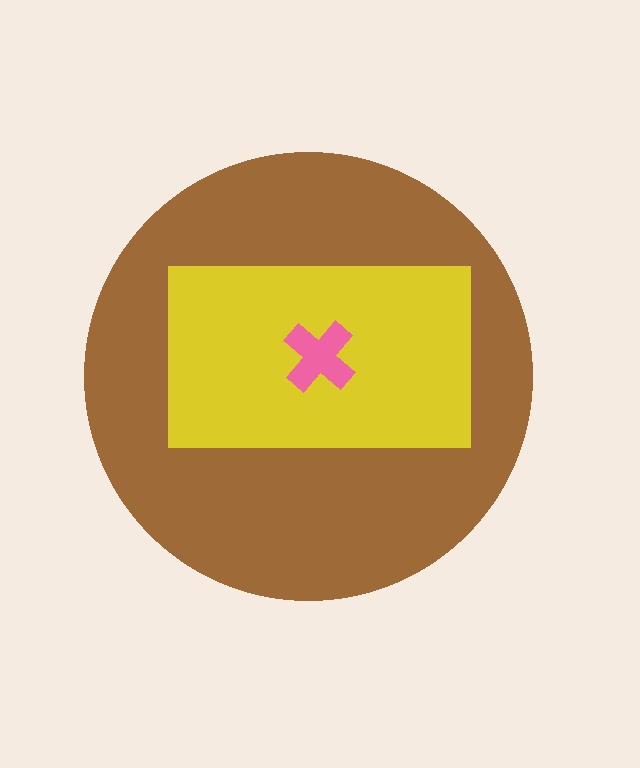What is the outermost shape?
The brown circle.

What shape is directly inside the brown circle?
The yellow rectangle.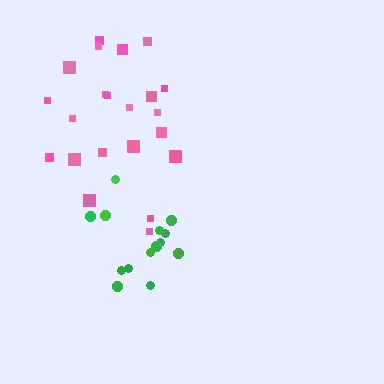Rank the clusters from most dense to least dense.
green, pink.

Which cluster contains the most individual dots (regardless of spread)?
Pink (22).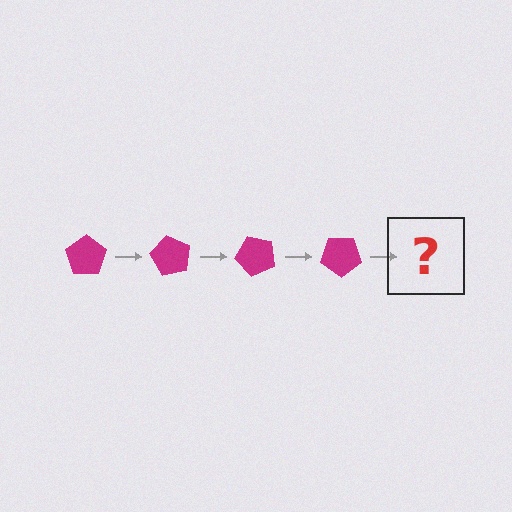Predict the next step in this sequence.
The next step is a magenta pentagon rotated 240 degrees.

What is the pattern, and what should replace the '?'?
The pattern is that the pentagon rotates 60 degrees each step. The '?' should be a magenta pentagon rotated 240 degrees.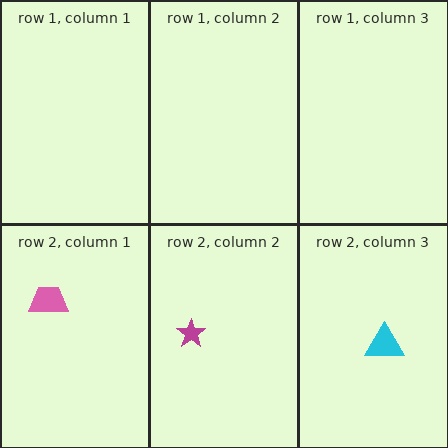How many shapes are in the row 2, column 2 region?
1.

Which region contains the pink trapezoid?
The row 2, column 1 region.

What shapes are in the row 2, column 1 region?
The pink trapezoid.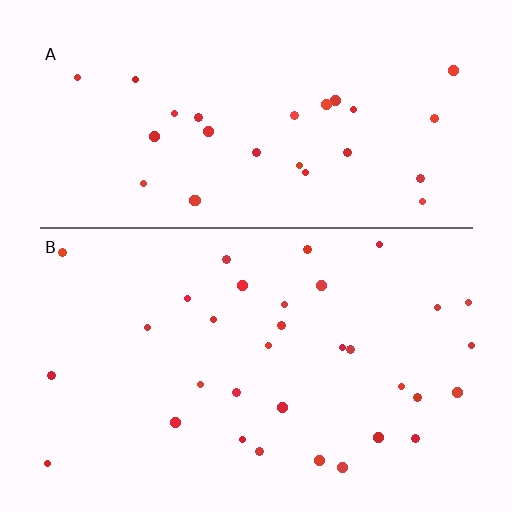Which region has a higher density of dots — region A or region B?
B (the bottom).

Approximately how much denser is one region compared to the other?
Approximately 1.2× — region B over region A.